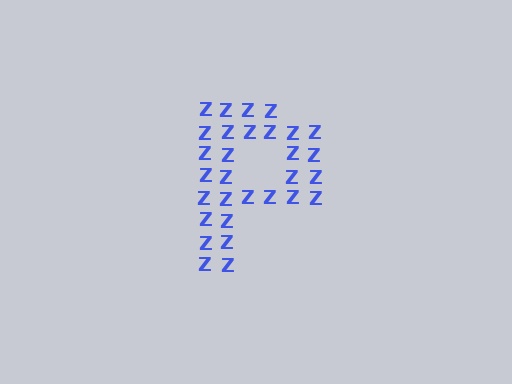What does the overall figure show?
The overall figure shows the letter P.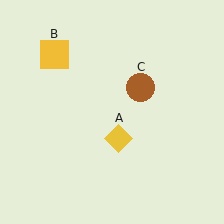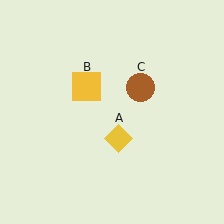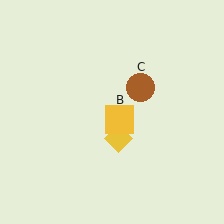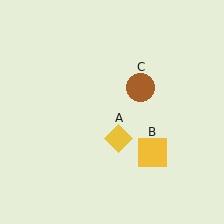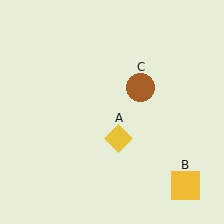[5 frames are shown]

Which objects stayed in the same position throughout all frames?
Yellow diamond (object A) and brown circle (object C) remained stationary.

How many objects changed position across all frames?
1 object changed position: yellow square (object B).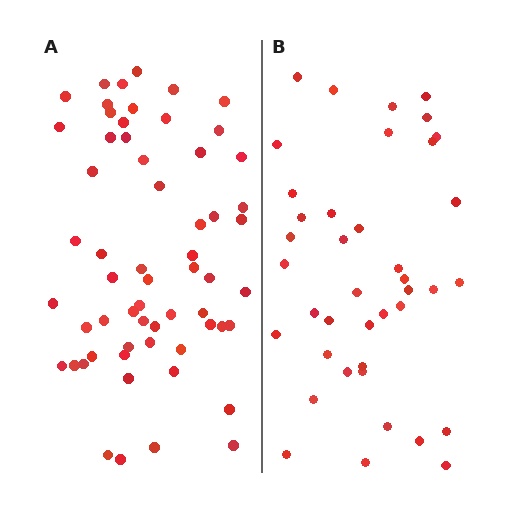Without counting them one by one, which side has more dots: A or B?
Region A (the left region) has more dots.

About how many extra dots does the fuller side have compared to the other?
Region A has approximately 20 more dots than region B.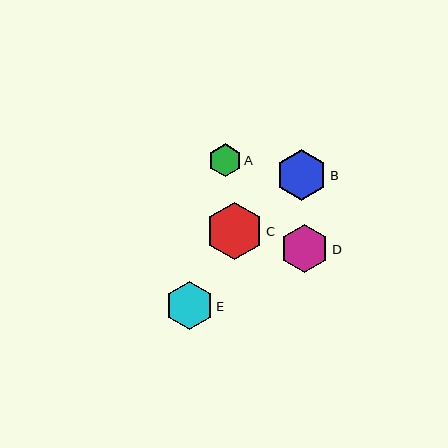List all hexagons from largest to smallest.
From largest to smallest: C, B, D, E, A.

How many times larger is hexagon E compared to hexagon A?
Hexagon E is approximately 1.5 times the size of hexagon A.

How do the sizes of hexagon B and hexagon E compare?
Hexagon B and hexagon E are approximately the same size.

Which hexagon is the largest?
Hexagon C is the largest with a size of approximately 57 pixels.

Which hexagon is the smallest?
Hexagon A is the smallest with a size of approximately 33 pixels.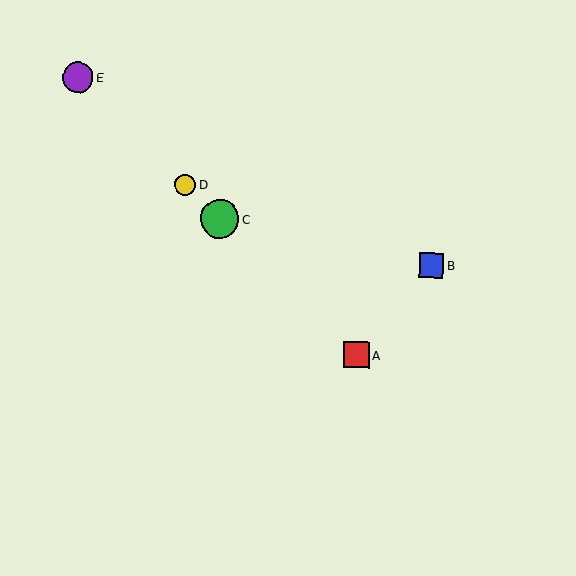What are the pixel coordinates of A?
Object A is at (356, 355).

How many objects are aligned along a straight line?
4 objects (A, C, D, E) are aligned along a straight line.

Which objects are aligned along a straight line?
Objects A, C, D, E are aligned along a straight line.